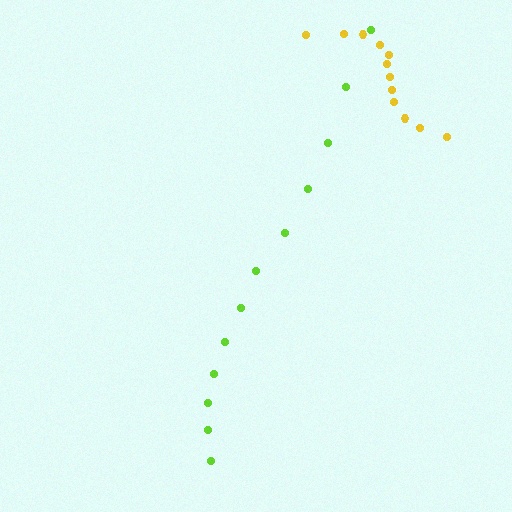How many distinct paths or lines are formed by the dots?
There are 2 distinct paths.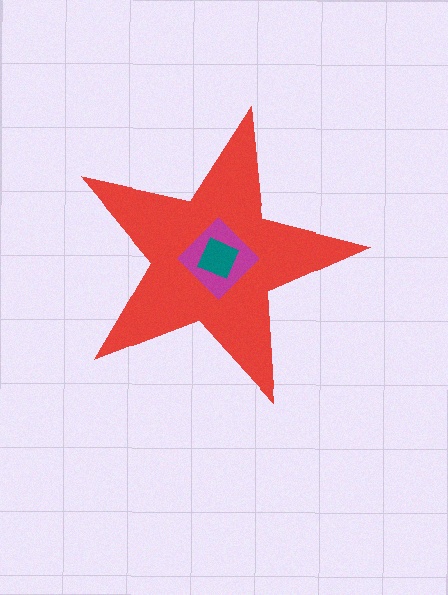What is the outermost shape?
The red star.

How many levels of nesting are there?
3.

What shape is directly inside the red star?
The magenta diamond.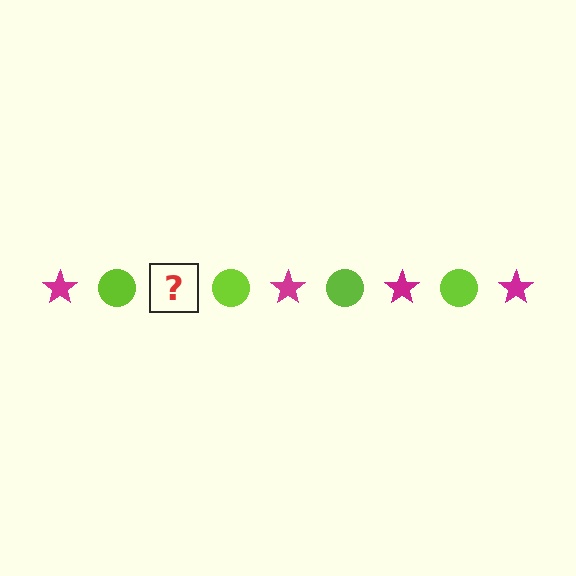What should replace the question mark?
The question mark should be replaced with a magenta star.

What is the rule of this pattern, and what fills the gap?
The rule is that the pattern alternates between magenta star and lime circle. The gap should be filled with a magenta star.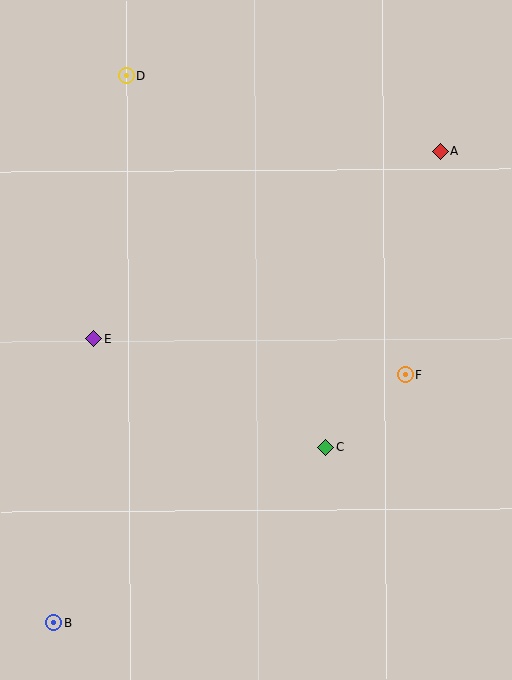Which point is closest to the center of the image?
Point C at (326, 447) is closest to the center.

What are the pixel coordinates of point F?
Point F is at (405, 375).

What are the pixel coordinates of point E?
Point E is at (94, 339).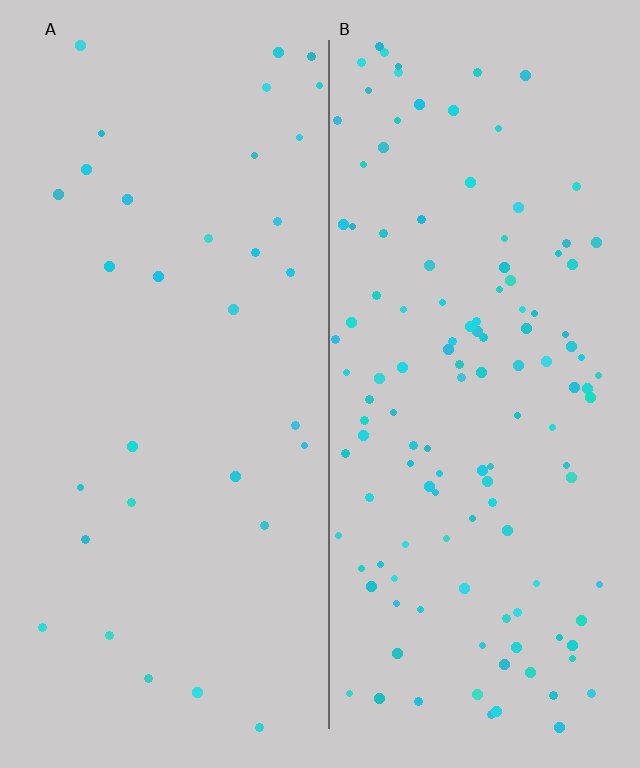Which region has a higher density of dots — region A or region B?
B (the right).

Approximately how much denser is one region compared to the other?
Approximately 4.0× — region B over region A.